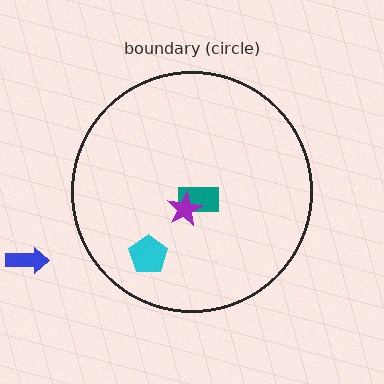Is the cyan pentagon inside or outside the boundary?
Inside.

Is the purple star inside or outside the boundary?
Inside.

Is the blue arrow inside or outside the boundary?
Outside.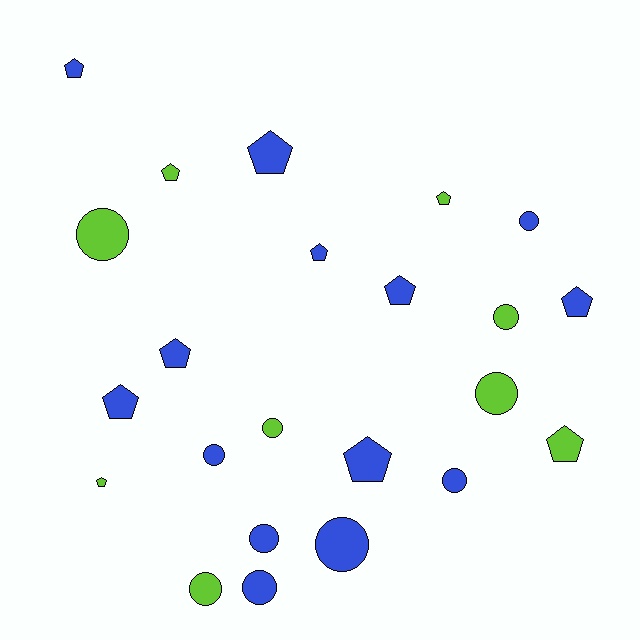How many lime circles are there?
There are 5 lime circles.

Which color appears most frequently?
Blue, with 14 objects.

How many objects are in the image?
There are 23 objects.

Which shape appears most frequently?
Pentagon, with 12 objects.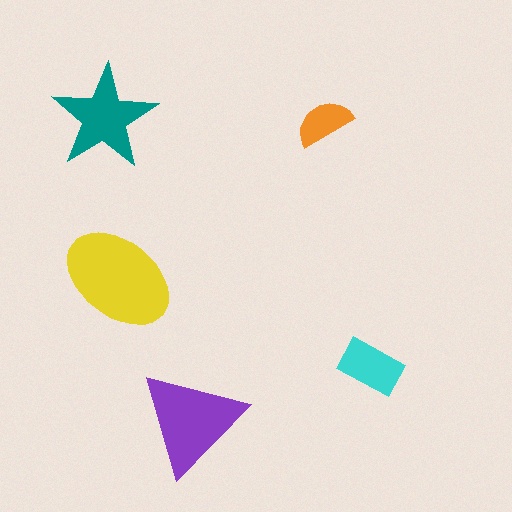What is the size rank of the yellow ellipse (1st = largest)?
1st.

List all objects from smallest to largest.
The orange semicircle, the cyan rectangle, the teal star, the purple triangle, the yellow ellipse.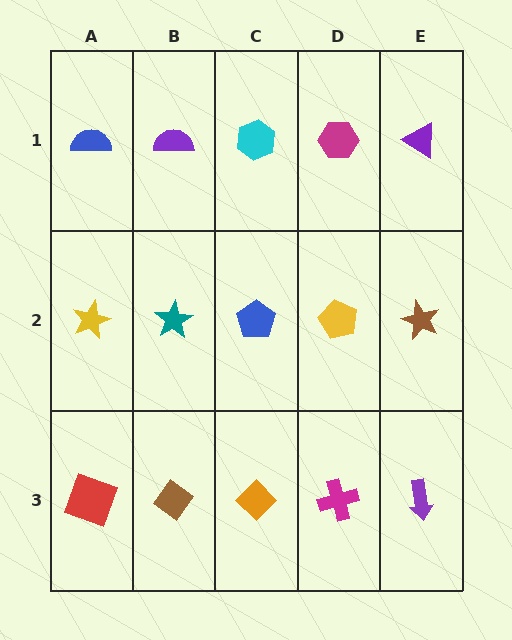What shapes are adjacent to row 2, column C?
A cyan hexagon (row 1, column C), an orange diamond (row 3, column C), a teal star (row 2, column B), a yellow pentagon (row 2, column D).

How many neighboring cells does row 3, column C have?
3.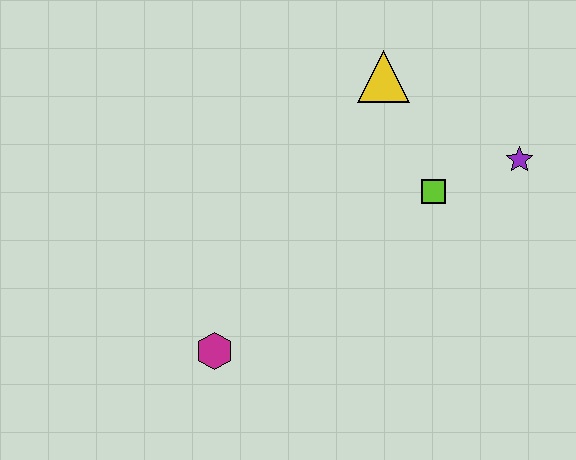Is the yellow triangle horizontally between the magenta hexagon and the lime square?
Yes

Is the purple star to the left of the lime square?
No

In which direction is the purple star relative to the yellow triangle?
The purple star is to the right of the yellow triangle.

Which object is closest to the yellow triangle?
The lime square is closest to the yellow triangle.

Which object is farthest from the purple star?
The magenta hexagon is farthest from the purple star.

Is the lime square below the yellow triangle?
Yes